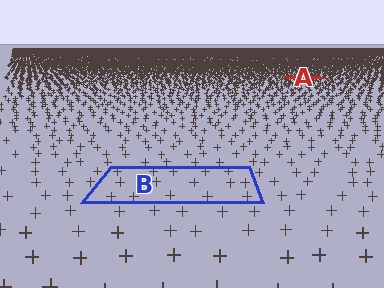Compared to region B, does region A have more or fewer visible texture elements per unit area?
Region A has more texture elements per unit area — they are packed more densely because it is farther away.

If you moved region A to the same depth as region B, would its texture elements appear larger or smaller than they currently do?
They would appear larger. At a closer depth, the same texture elements are projected at a bigger on-screen size.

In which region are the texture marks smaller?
The texture marks are smaller in region A, because it is farther away.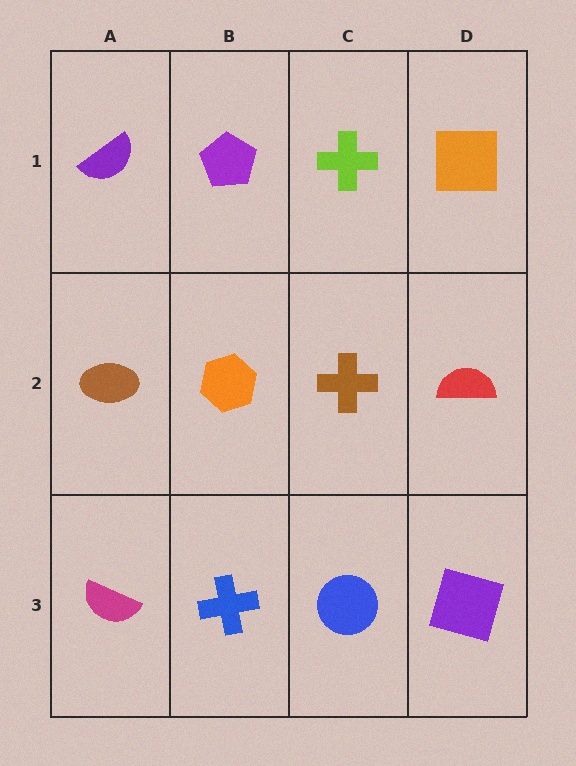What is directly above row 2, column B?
A purple pentagon.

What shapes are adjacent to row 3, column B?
An orange hexagon (row 2, column B), a magenta semicircle (row 3, column A), a blue circle (row 3, column C).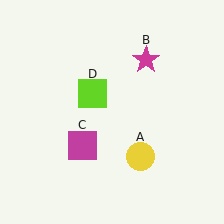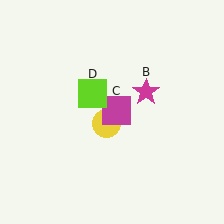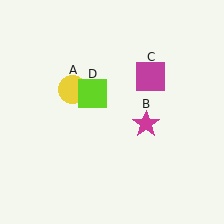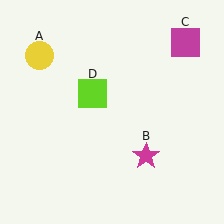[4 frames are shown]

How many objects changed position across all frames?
3 objects changed position: yellow circle (object A), magenta star (object B), magenta square (object C).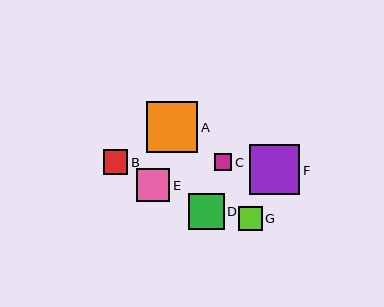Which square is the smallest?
Square C is the smallest with a size of approximately 17 pixels.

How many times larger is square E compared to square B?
Square E is approximately 1.4 times the size of square B.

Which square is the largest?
Square A is the largest with a size of approximately 51 pixels.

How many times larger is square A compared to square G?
Square A is approximately 2.2 times the size of square G.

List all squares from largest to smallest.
From largest to smallest: A, F, D, E, B, G, C.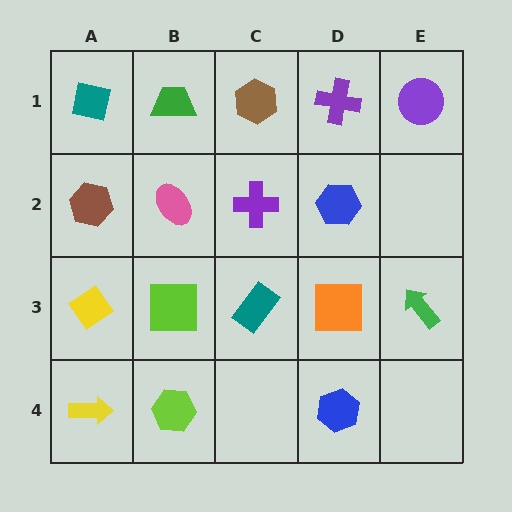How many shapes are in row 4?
3 shapes.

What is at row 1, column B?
A green trapezoid.